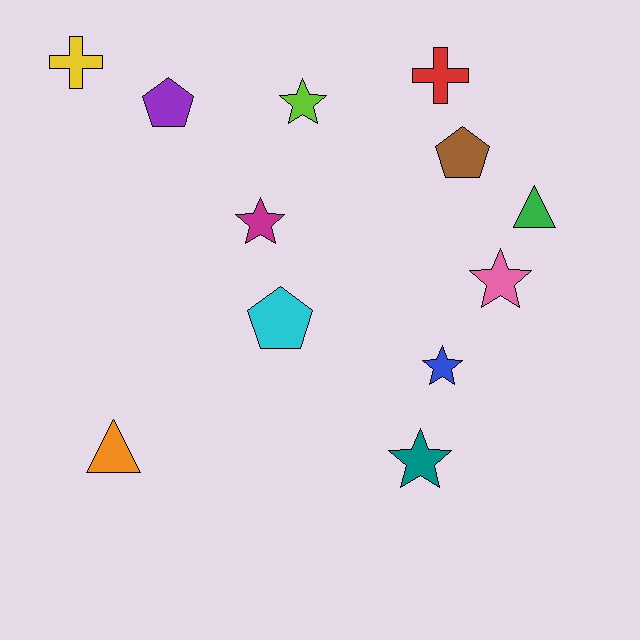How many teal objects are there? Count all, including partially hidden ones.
There is 1 teal object.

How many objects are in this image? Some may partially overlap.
There are 12 objects.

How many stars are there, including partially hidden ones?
There are 5 stars.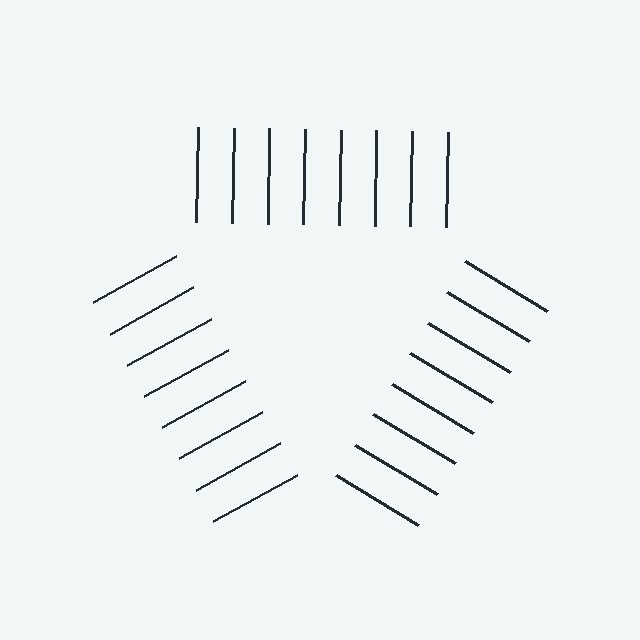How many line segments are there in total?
24 — 8 along each of the 3 edges.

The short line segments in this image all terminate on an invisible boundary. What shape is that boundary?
An illusory triangle — the line segments terminate on its edges but no continuous stroke is drawn.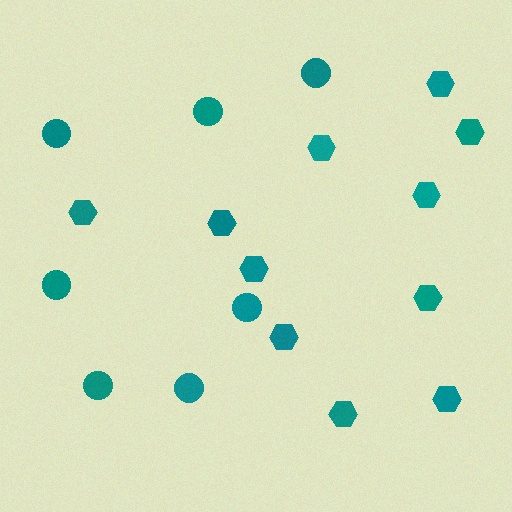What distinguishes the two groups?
There are 2 groups: one group of circles (7) and one group of hexagons (11).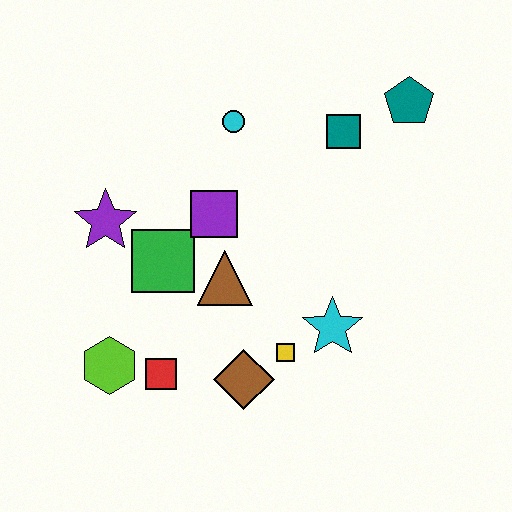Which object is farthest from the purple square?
The teal pentagon is farthest from the purple square.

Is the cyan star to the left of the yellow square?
No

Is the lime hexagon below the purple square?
Yes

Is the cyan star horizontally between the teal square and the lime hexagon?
Yes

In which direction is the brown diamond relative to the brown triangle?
The brown diamond is below the brown triangle.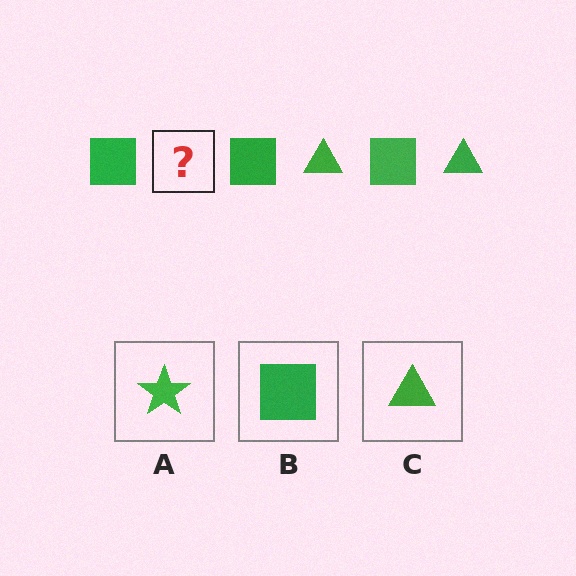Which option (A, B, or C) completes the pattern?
C.